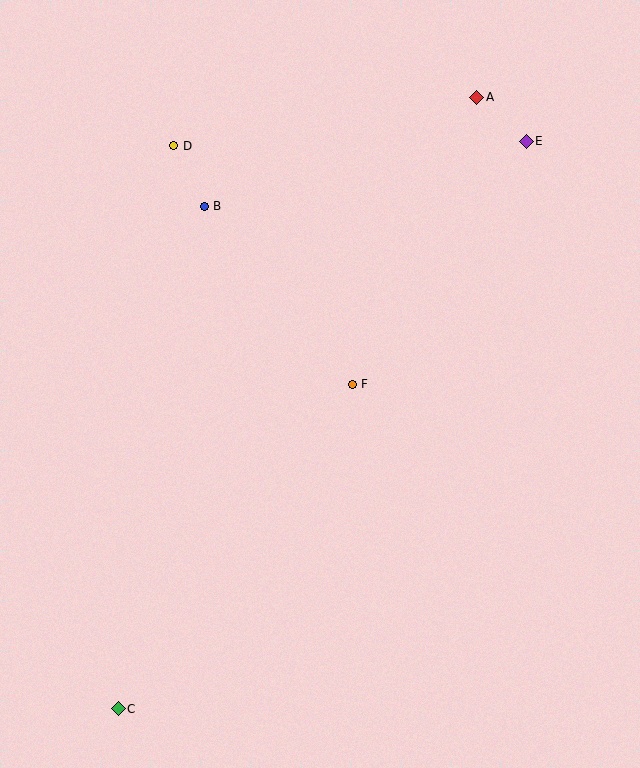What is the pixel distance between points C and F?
The distance between C and F is 400 pixels.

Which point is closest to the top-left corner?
Point D is closest to the top-left corner.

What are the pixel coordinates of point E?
Point E is at (526, 141).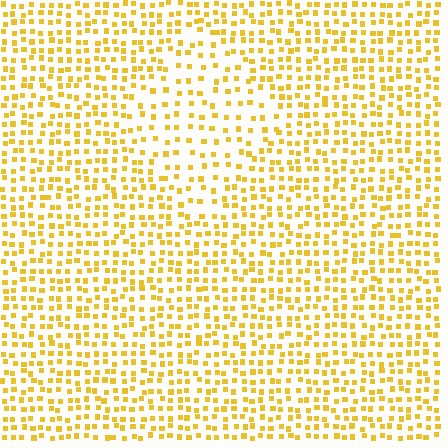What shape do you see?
I see a diamond.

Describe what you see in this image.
The image contains small yellow elements arranged at two different densities. A diamond-shaped region is visible where the elements are less densely packed than the surrounding area.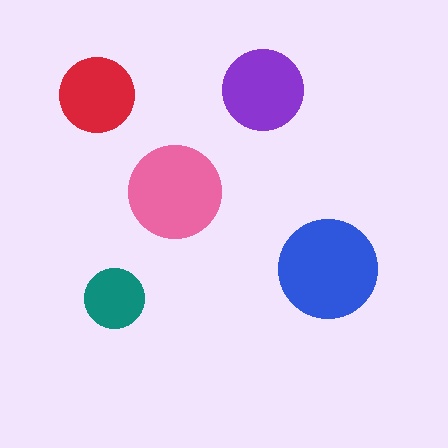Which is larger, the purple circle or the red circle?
The purple one.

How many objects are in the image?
There are 5 objects in the image.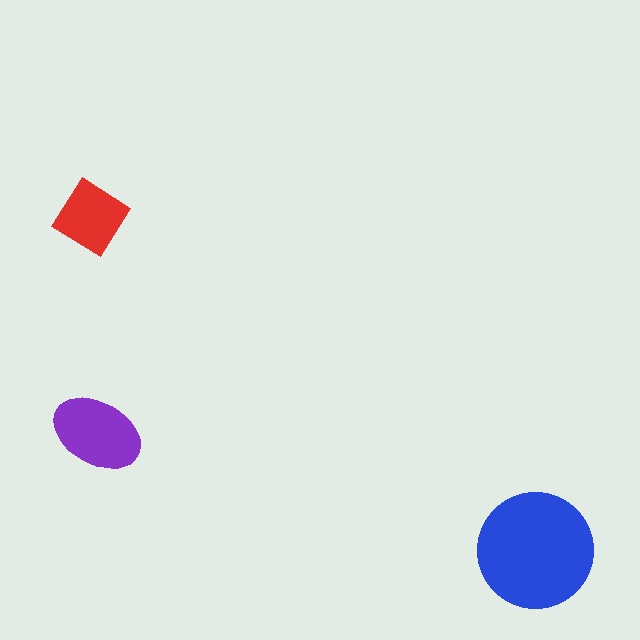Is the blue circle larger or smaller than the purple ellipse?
Larger.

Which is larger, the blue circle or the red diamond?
The blue circle.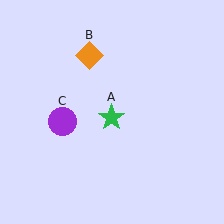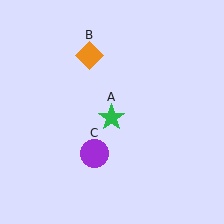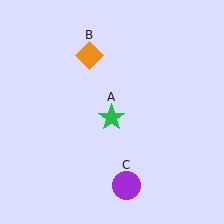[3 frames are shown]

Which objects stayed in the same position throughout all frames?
Green star (object A) and orange diamond (object B) remained stationary.